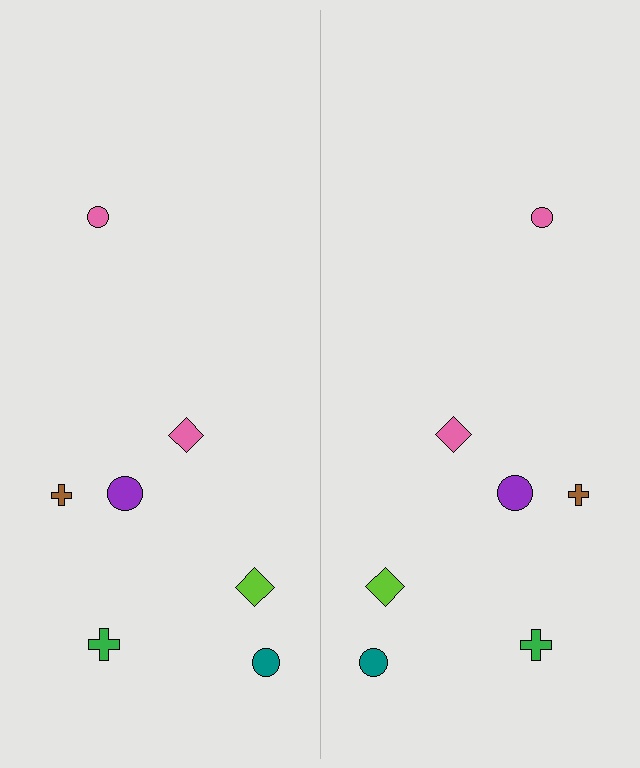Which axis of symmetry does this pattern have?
The pattern has a vertical axis of symmetry running through the center of the image.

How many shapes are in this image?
There are 14 shapes in this image.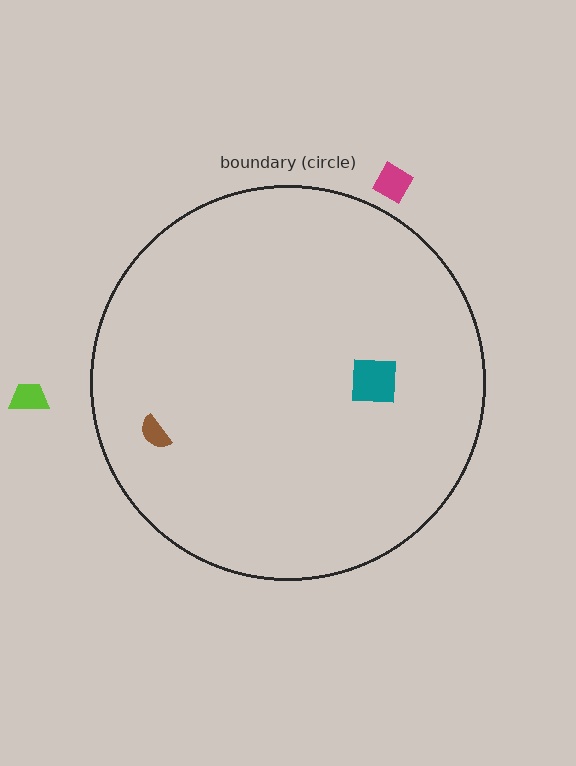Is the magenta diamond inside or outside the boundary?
Outside.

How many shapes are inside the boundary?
2 inside, 2 outside.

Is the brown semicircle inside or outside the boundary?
Inside.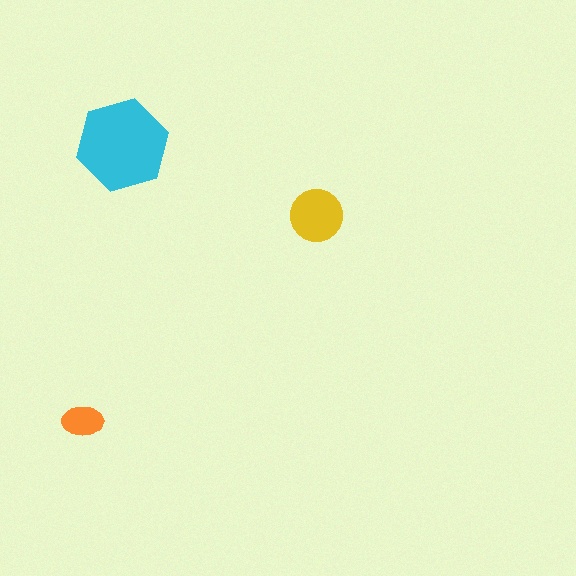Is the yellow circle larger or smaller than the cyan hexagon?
Smaller.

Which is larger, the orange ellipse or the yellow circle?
The yellow circle.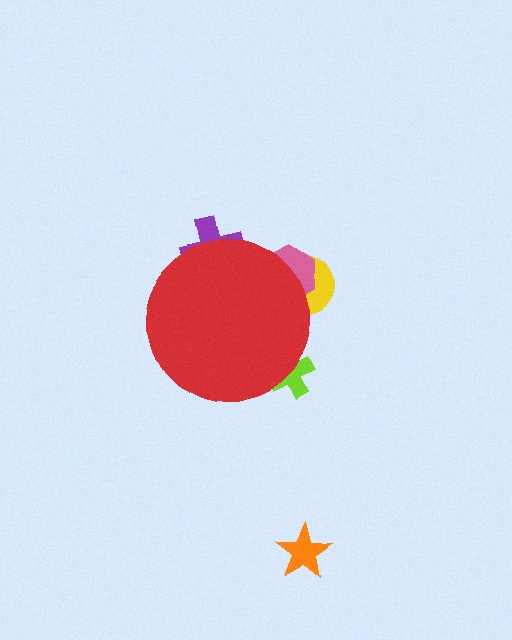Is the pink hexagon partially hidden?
Yes, the pink hexagon is partially hidden behind the red circle.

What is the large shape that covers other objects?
A red circle.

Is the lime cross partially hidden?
Yes, the lime cross is partially hidden behind the red circle.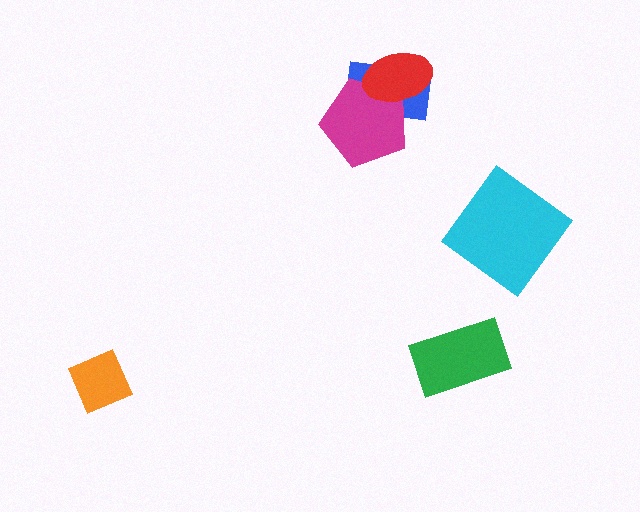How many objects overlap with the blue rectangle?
2 objects overlap with the blue rectangle.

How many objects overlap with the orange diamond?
0 objects overlap with the orange diamond.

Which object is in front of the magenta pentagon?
The red ellipse is in front of the magenta pentagon.